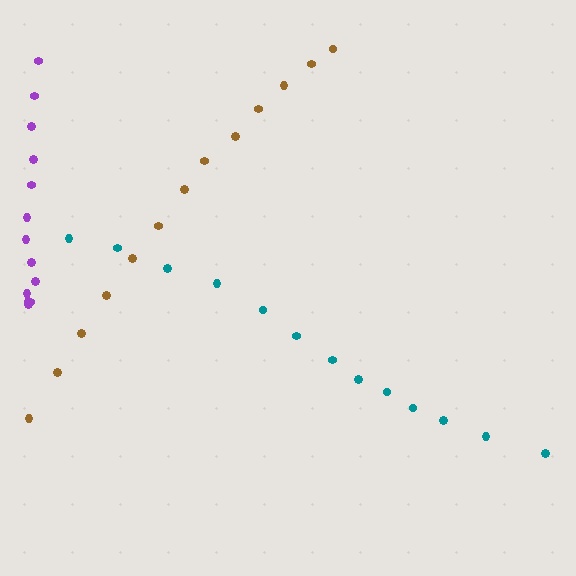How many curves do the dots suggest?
There are 3 distinct paths.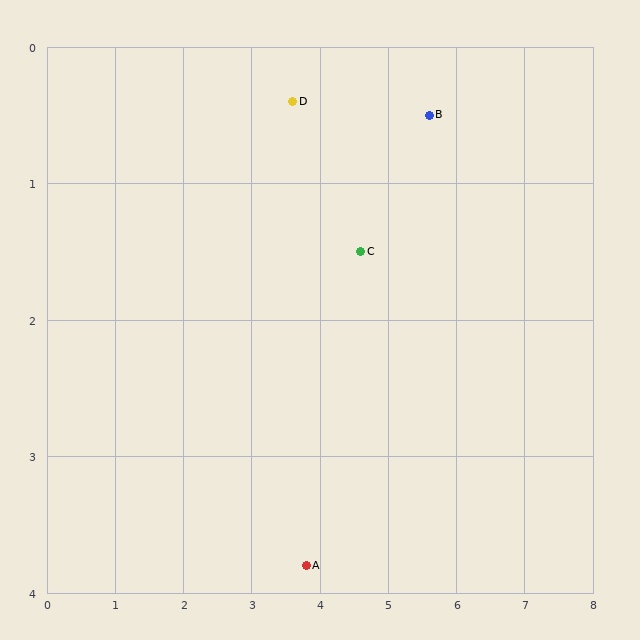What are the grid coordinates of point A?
Point A is at approximately (3.8, 3.8).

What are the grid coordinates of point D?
Point D is at approximately (3.6, 0.4).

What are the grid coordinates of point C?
Point C is at approximately (4.6, 1.5).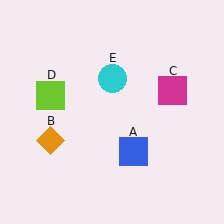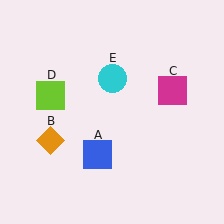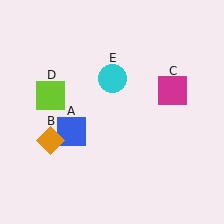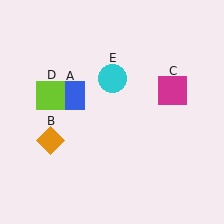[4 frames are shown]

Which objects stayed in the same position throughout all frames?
Orange diamond (object B) and magenta square (object C) and lime square (object D) and cyan circle (object E) remained stationary.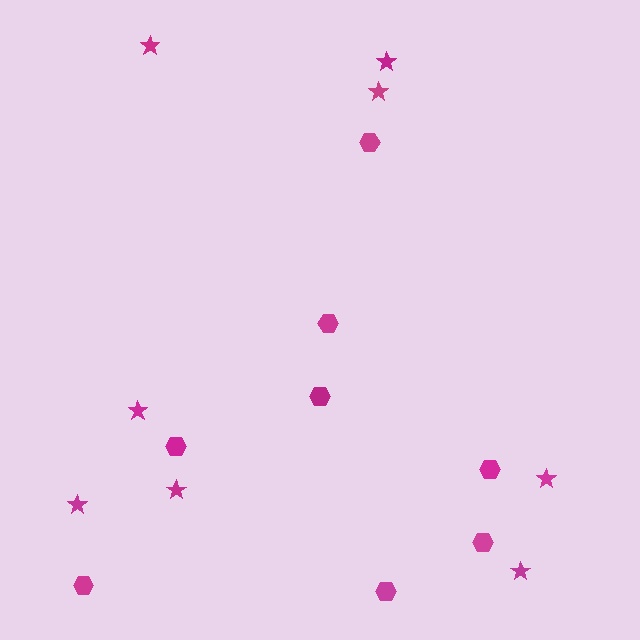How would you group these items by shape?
There are 2 groups: one group of stars (8) and one group of hexagons (8).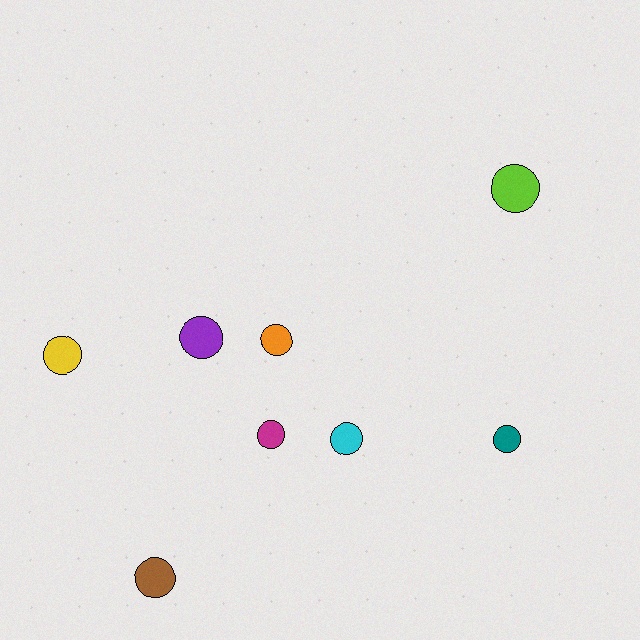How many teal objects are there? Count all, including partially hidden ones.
There is 1 teal object.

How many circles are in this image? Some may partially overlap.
There are 8 circles.